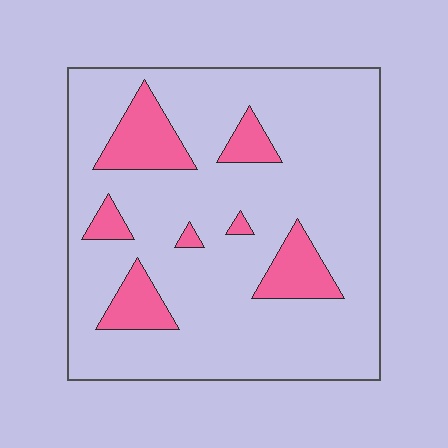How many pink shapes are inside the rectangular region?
7.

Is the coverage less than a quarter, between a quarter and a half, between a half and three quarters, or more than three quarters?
Less than a quarter.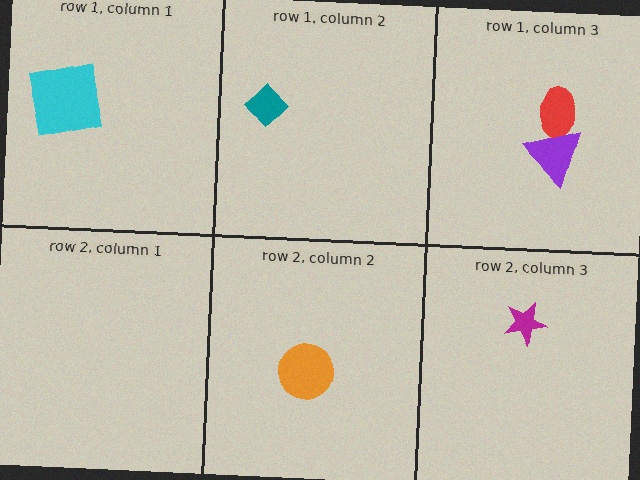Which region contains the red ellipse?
The row 1, column 3 region.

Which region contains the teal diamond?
The row 1, column 2 region.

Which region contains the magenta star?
The row 2, column 3 region.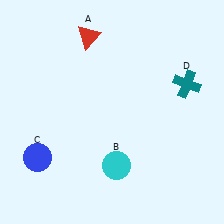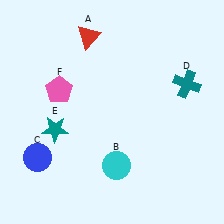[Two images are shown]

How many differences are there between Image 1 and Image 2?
There are 2 differences between the two images.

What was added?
A teal star (E), a pink pentagon (F) were added in Image 2.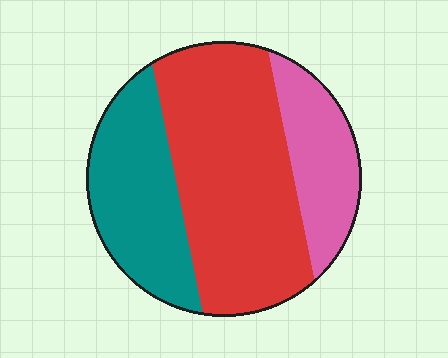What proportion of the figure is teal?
Teal takes up about one quarter (1/4) of the figure.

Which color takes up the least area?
Pink, at roughly 20%.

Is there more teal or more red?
Red.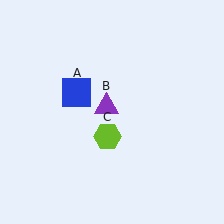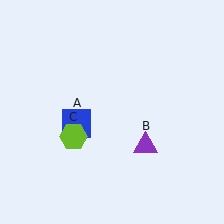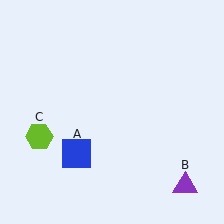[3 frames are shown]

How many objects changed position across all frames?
3 objects changed position: blue square (object A), purple triangle (object B), lime hexagon (object C).